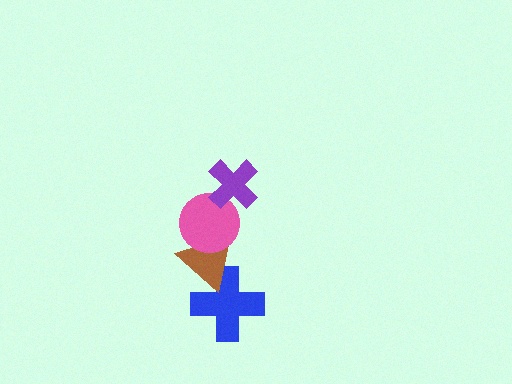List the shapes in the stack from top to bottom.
From top to bottom: the purple cross, the pink circle, the brown triangle, the blue cross.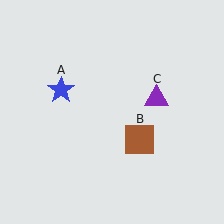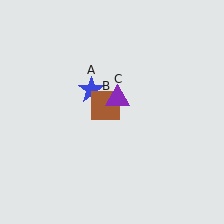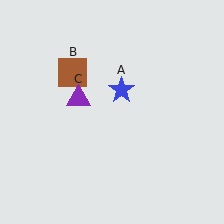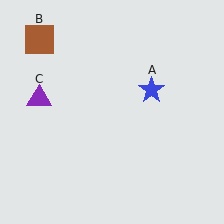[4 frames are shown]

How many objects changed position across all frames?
3 objects changed position: blue star (object A), brown square (object B), purple triangle (object C).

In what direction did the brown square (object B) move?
The brown square (object B) moved up and to the left.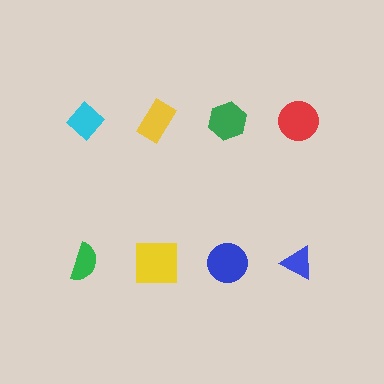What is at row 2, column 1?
A green semicircle.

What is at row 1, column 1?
A cyan diamond.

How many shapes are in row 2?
4 shapes.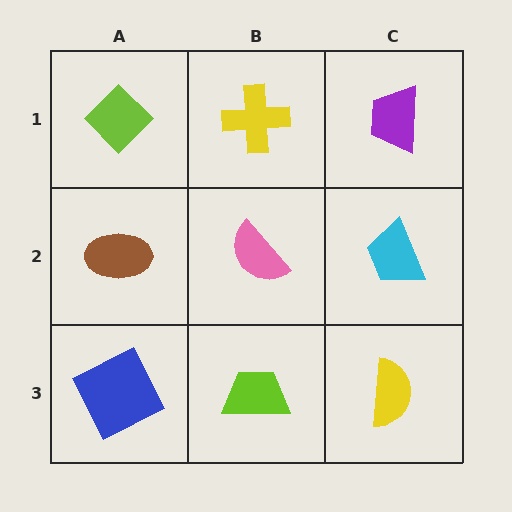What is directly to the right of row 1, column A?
A yellow cross.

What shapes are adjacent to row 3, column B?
A pink semicircle (row 2, column B), a blue square (row 3, column A), a yellow semicircle (row 3, column C).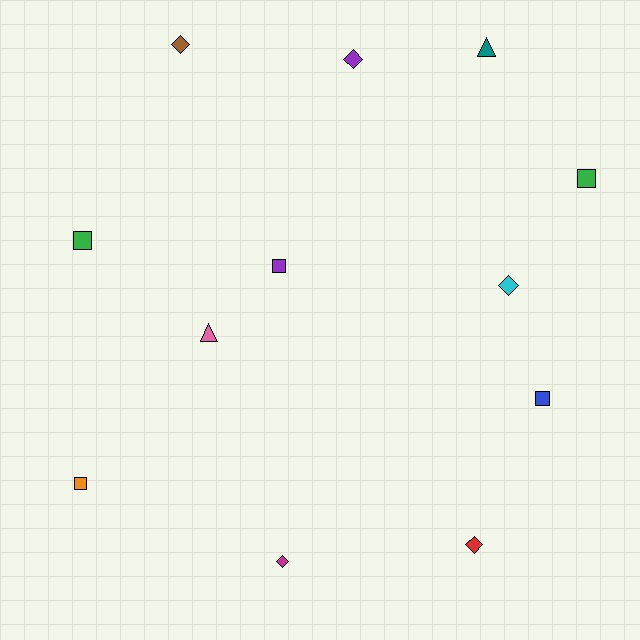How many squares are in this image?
There are 5 squares.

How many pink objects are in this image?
There is 1 pink object.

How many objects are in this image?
There are 12 objects.